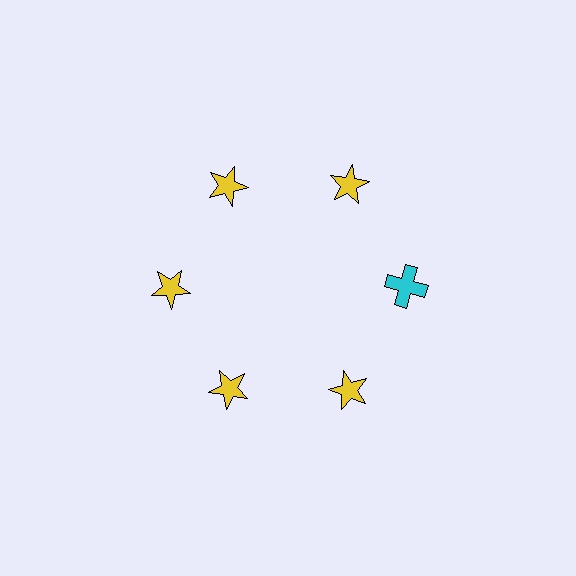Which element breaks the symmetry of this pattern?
The cyan cross at roughly the 3 o'clock position breaks the symmetry. All other shapes are yellow stars.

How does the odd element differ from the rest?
It differs in both color (cyan instead of yellow) and shape (cross instead of star).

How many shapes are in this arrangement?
There are 6 shapes arranged in a ring pattern.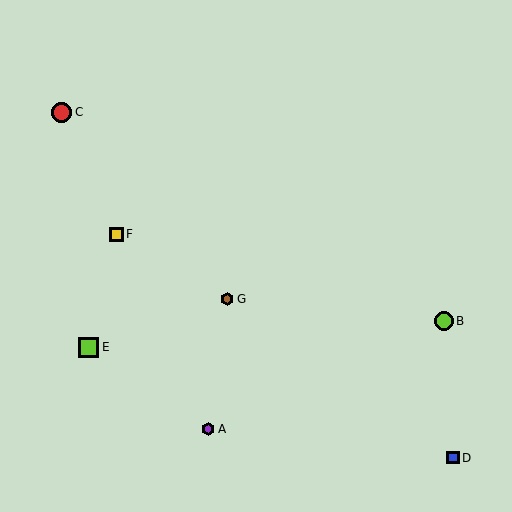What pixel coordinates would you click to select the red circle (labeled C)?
Click at (62, 112) to select the red circle C.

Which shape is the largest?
The red circle (labeled C) is the largest.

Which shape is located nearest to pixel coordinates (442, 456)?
The blue square (labeled D) at (453, 458) is nearest to that location.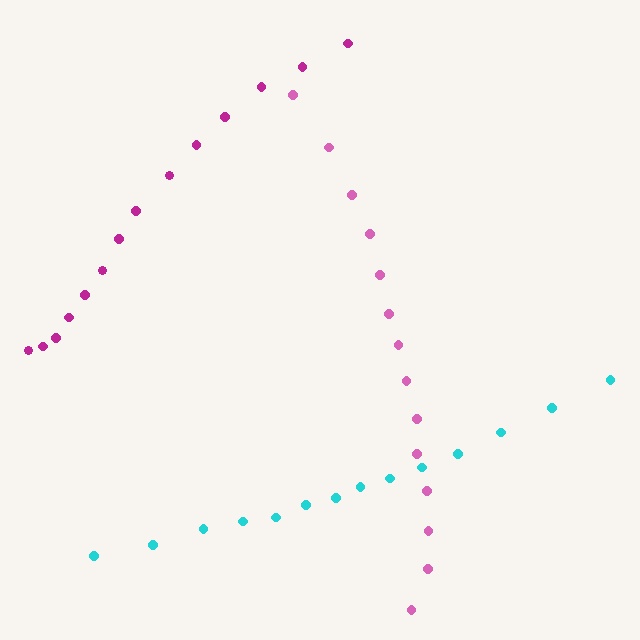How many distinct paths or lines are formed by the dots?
There are 3 distinct paths.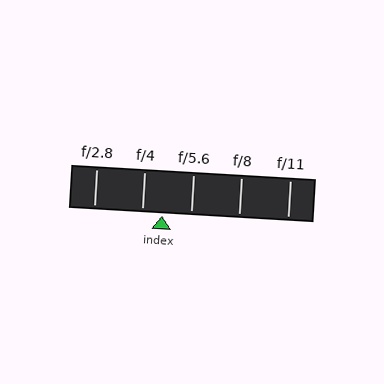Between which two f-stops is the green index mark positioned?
The index mark is between f/4 and f/5.6.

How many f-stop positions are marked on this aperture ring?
There are 5 f-stop positions marked.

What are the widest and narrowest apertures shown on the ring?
The widest aperture shown is f/2.8 and the narrowest is f/11.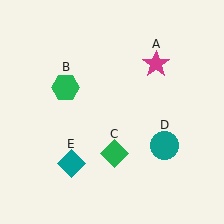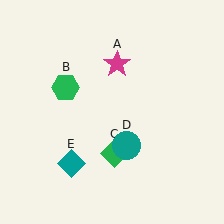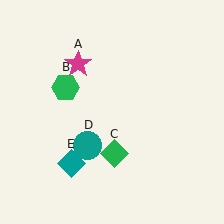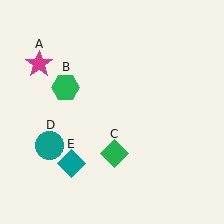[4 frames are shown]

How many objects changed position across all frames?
2 objects changed position: magenta star (object A), teal circle (object D).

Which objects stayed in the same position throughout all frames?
Green hexagon (object B) and green diamond (object C) and teal diamond (object E) remained stationary.